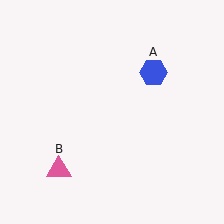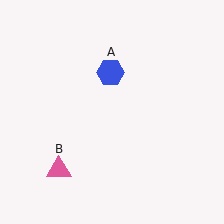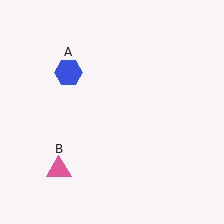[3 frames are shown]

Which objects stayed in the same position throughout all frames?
Pink triangle (object B) remained stationary.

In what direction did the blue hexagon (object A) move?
The blue hexagon (object A) moved left.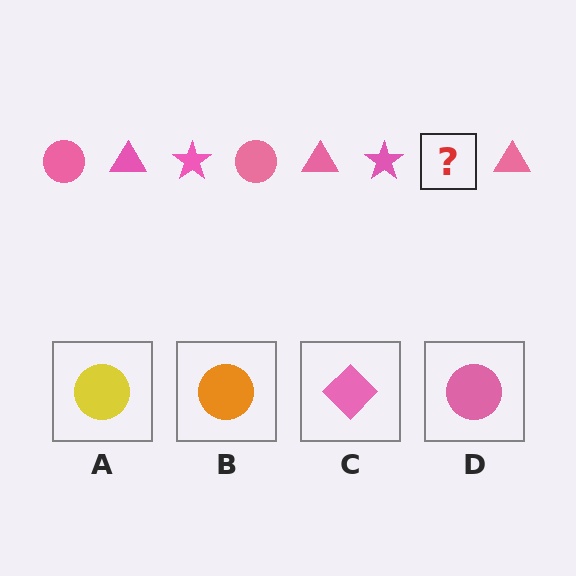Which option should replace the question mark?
Option D.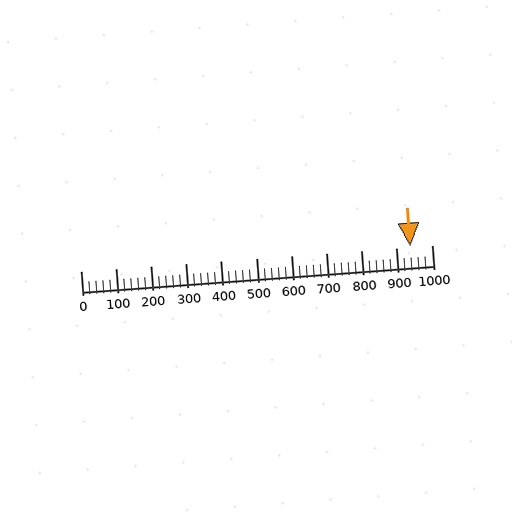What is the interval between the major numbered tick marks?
The major tick marks are spaced 100 units apart.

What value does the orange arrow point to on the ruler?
The orange arrow points to approximately 940.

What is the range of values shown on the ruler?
The ruler shows values from 0 to 1000.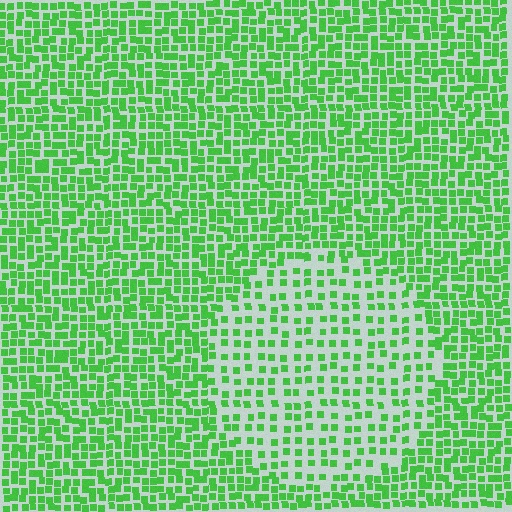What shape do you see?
I see a circle.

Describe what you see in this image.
The image contains small green elements arranged at two different densities. A circle-shaped region is visible where the elements are less densely packed than the surrounding area.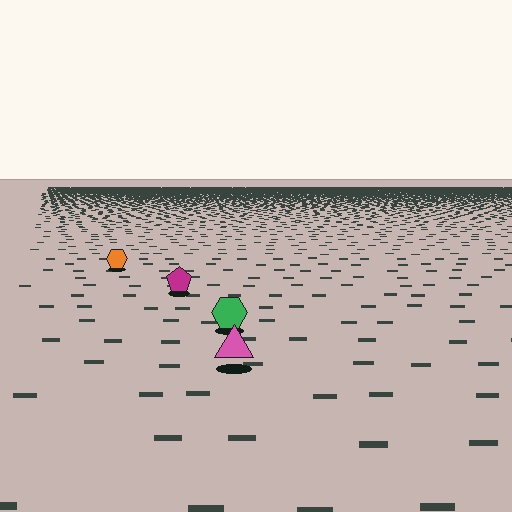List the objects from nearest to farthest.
From nearest to farthest: the pink triangle, the green hexagon, the magenta pentagon, the orange hexagon.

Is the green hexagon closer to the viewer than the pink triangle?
No. The pink triangle is closer — you can tell from the texture gradient: the ground texture is coarser near it.